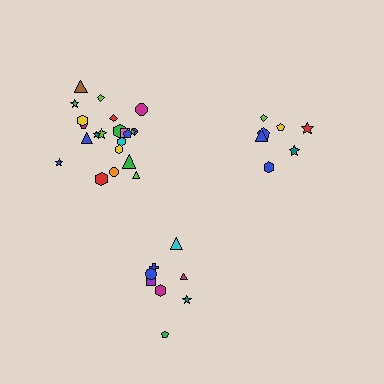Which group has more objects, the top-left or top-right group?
The top-left group.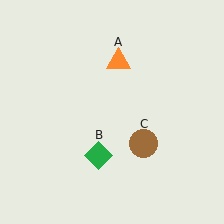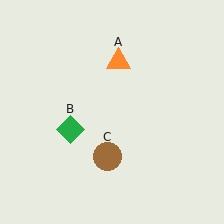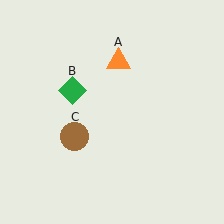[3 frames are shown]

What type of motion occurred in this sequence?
The green diamond (object B), brown circle (object C) rotated clockwise around the center of the scene.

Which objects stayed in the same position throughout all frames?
Orange triangle (object A) remained stationary.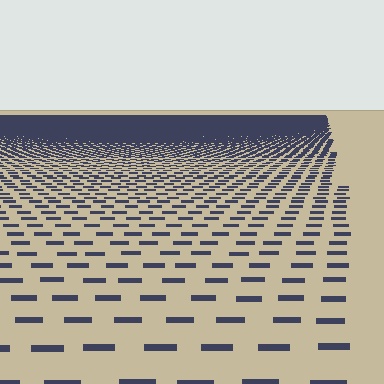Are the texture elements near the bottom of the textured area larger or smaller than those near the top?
Larger. Near the bottom, elements are closer to the viewer and appear at a bigger on-screen size.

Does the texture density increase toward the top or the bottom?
Density increases toward the top.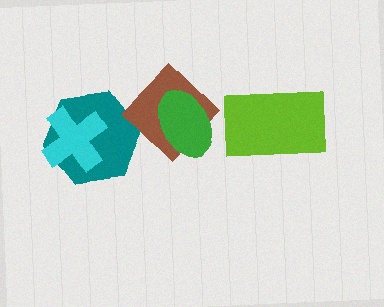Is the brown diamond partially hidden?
Yes, it is partially covered by another shape.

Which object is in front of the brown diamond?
The green ellipse is in front of the brown diamond.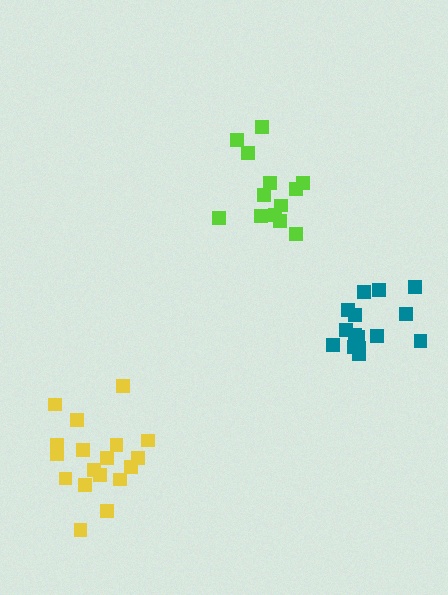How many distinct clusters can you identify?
There are 3 distinct clusters.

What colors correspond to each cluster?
The clusters are colored: yellow, teal, lime.